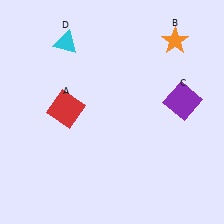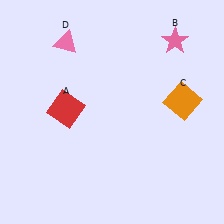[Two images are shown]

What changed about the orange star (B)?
In Image 1, B is orange. In Image 2, it changed to pink.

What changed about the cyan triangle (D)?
In Image 1, D is cyan. In Image 2, it changed to pink.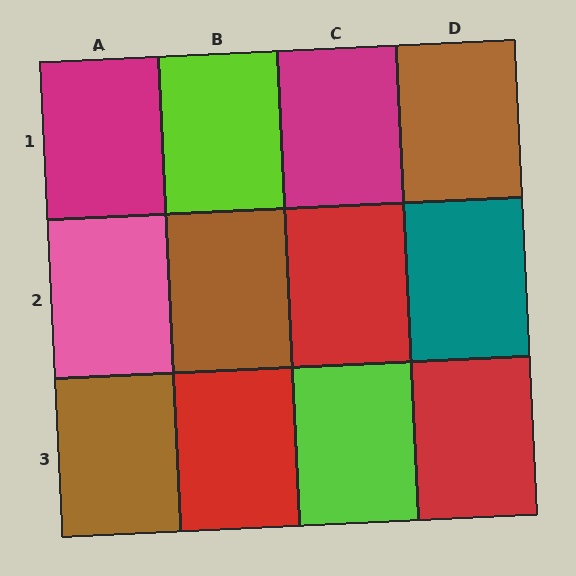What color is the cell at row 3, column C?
Lime.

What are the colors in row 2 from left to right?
Pink, brown, red, teal.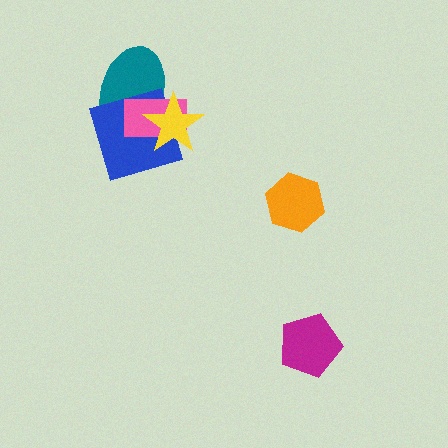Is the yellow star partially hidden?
No, no other shape covers it.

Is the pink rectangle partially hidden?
Yes, it is partially covered by another shape.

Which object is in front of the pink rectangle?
The yellow star is in front of the pink rectangle.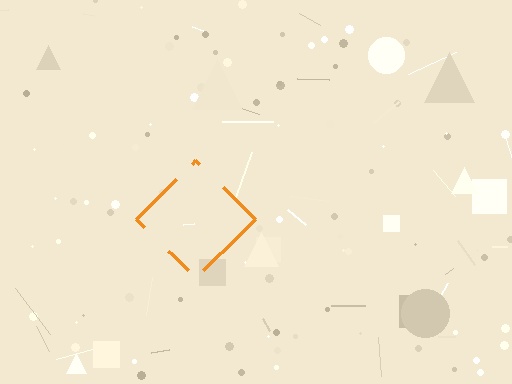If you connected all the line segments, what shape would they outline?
They would outline a diamond.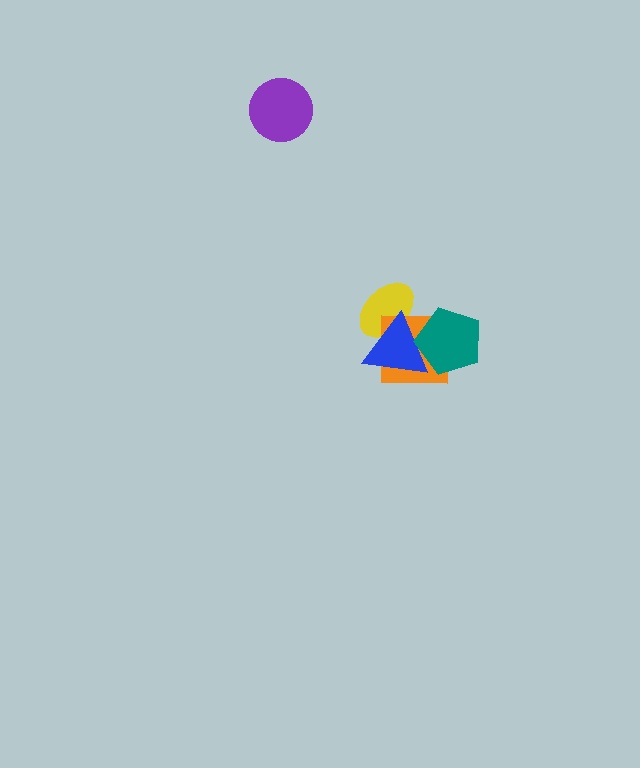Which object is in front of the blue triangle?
The teal pentagon is in front of the blue triangle.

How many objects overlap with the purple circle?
0 objects overlap with the purple circle.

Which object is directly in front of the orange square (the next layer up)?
The blue triangle is directly in front of the orange square.